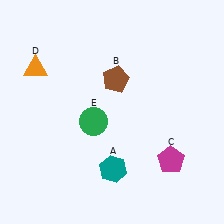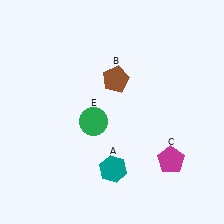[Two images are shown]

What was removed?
The orange triangle (D) was removed in Image 2.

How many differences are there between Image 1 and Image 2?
There is 1 difference between the two images.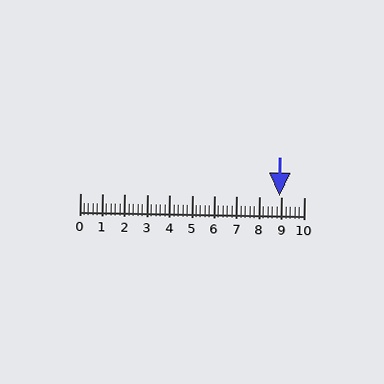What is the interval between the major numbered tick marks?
The major tick marks are spaced 1 units apart.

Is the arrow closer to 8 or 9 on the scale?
The arrow is closer to 9.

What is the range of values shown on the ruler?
The ruler shows values from 0 to 10.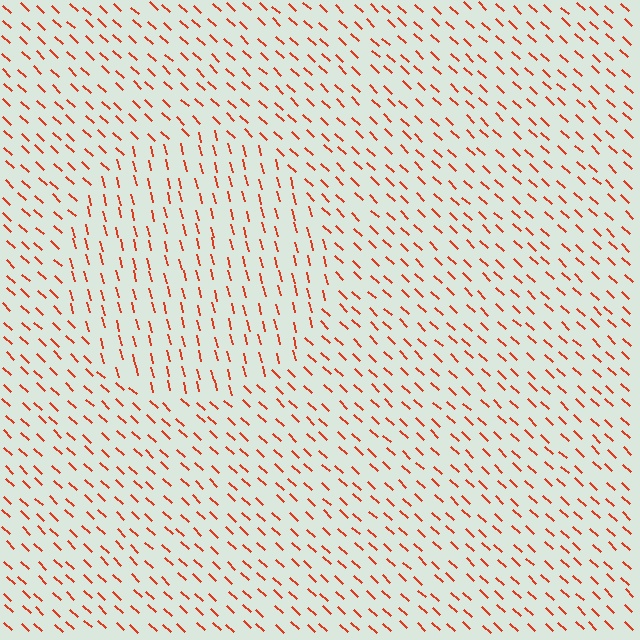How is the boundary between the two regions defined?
The boundary is defined purely by a change in line orientation (approximately 33 degrees difference). All lines are the same color and thickness.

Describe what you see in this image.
The image is filled with small red line segments. A circle region in the image has lines oriented differently from the surrounding lines, creating a visible texture boundary.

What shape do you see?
I see a circle.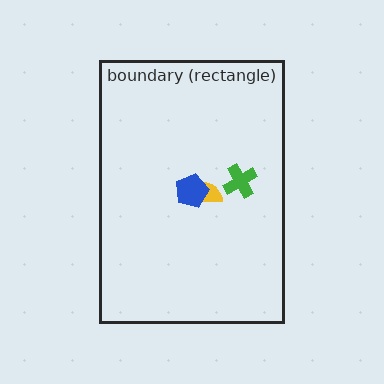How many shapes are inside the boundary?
3 inside, 0 outside.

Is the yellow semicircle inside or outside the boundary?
Inside.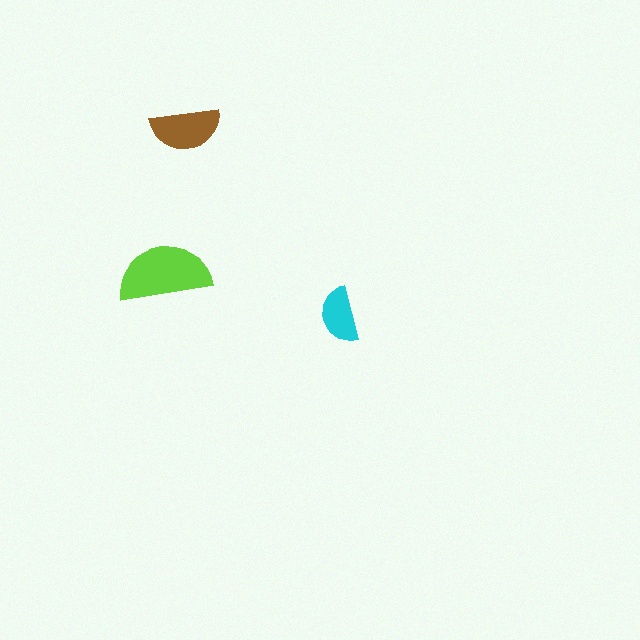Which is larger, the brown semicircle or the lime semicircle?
The lime one.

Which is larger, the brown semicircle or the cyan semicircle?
The brown one.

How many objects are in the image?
There are 3 objects in the image.